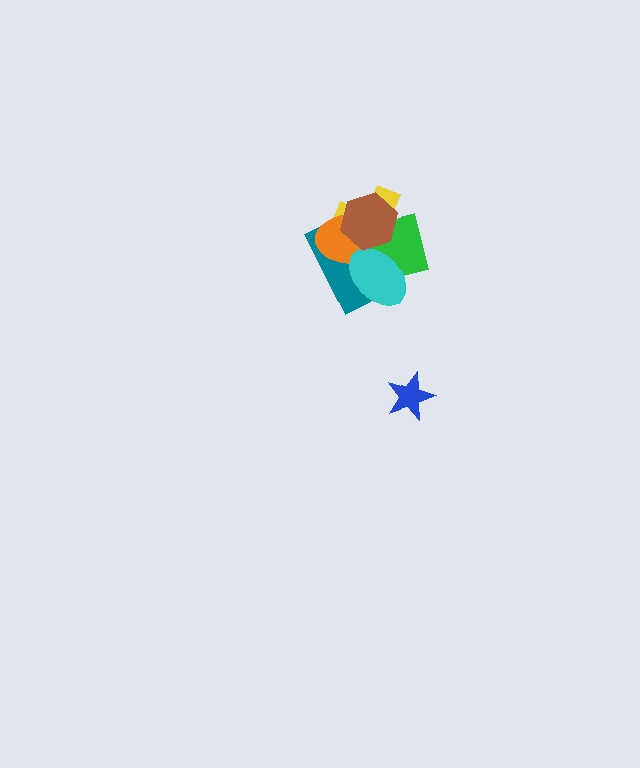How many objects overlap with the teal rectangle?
5 objects overlap with the teal rectangle.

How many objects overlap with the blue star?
0 objects overlap with the blue star.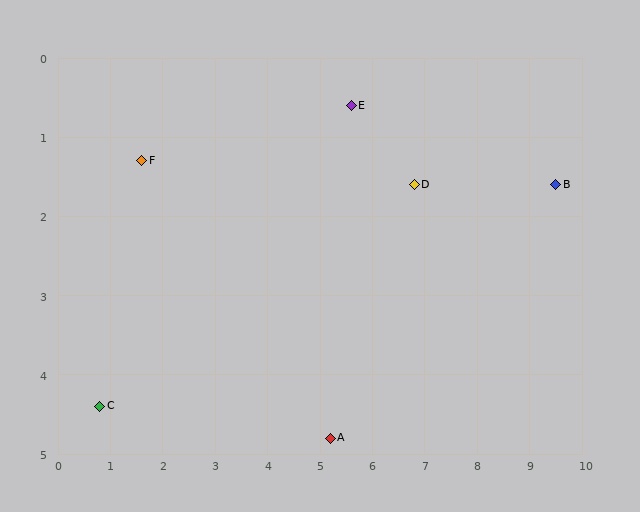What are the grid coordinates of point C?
Point C is at approximately (0.8, 4.4).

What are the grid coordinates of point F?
Point F is at approximately (1.6, 1.3).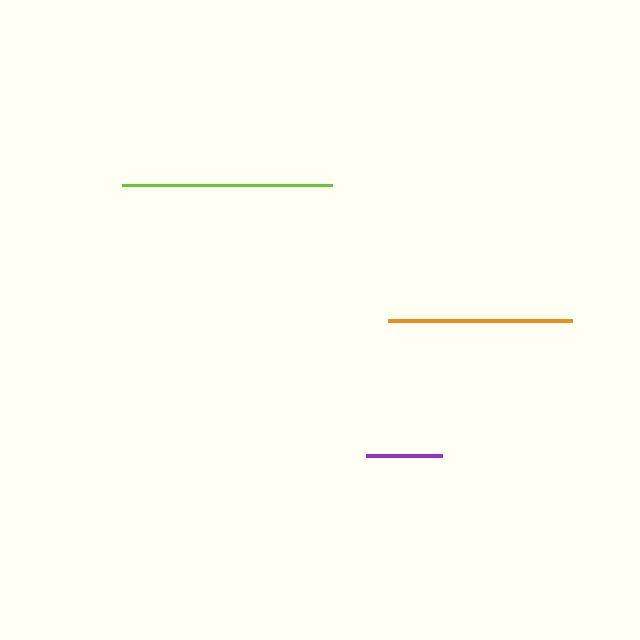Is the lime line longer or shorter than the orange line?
The lime line is longer than the orange line.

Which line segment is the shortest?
The purple line is the shortest at approximately 76 pixels.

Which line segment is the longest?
The lime line is the longest at approximately 210 pixels.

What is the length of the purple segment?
The purple segment is approximately 76 pixels long.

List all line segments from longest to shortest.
From longest to shortest: lime, orange, purple.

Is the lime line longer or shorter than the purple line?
The lime line is longer than the purple line.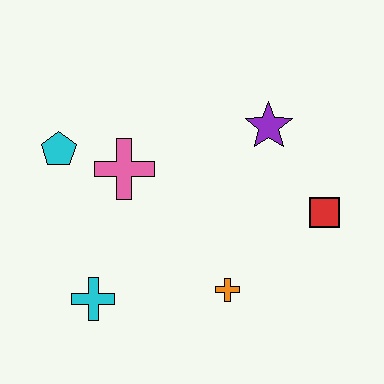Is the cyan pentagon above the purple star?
No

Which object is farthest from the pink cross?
The red square is farthest from the pink cross.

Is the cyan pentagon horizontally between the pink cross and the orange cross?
No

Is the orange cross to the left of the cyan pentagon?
No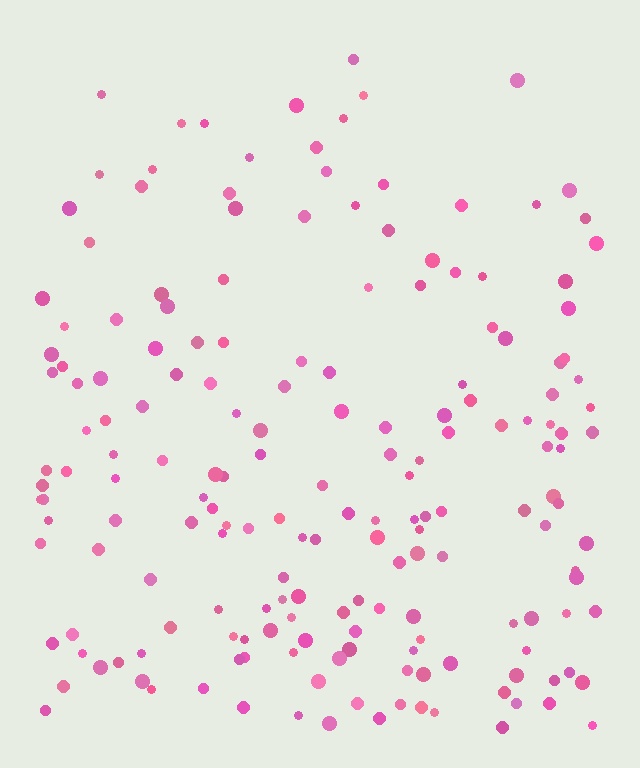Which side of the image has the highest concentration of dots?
The bottom.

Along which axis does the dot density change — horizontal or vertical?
Vertical.